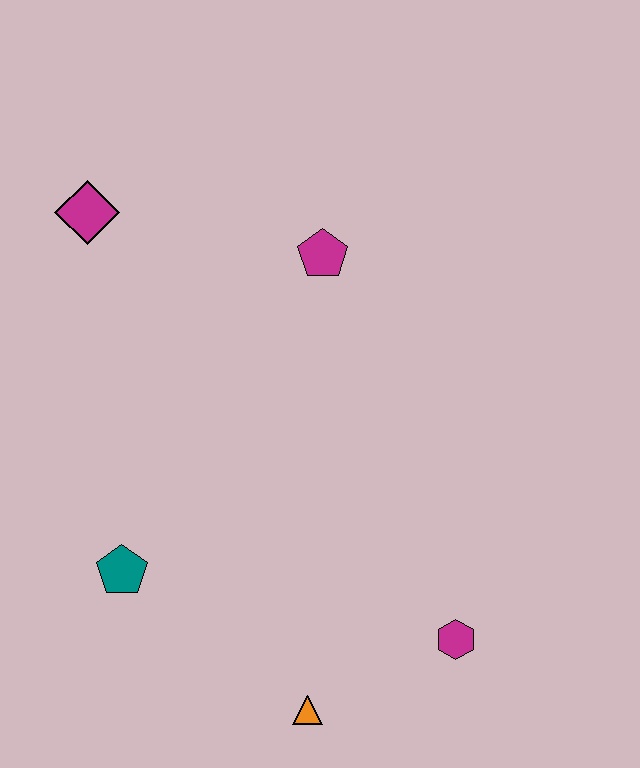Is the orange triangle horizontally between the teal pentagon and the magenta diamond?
No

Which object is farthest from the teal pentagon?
The magenta pentagon is farthest from the teal pentagon.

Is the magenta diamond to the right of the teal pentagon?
No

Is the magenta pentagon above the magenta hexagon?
Yes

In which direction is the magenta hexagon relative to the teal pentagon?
The magenta hexagon is to the right of the teal pentagon.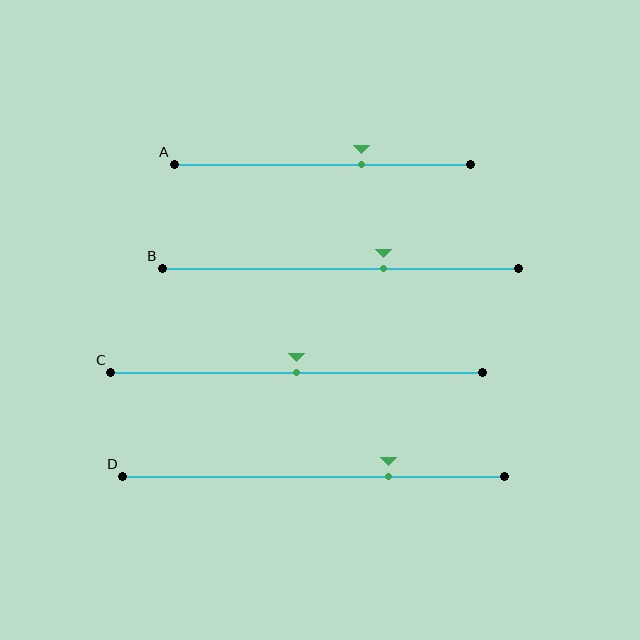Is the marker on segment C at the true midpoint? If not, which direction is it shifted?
Yes, the marker on segment C is at the true midpoint.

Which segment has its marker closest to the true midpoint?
Segment C has its marker closest to the true midpoint.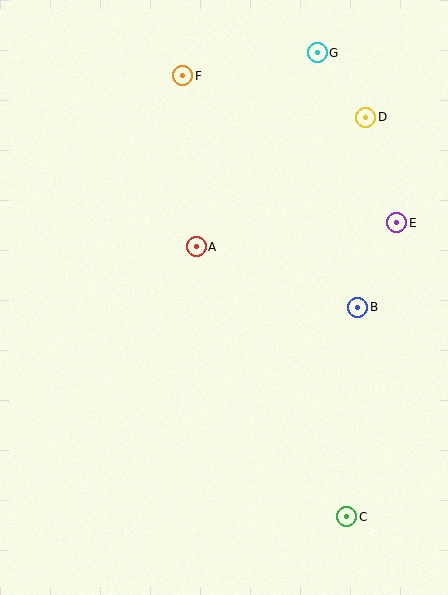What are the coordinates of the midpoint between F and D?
The midpoint between F and D is at (274, 96).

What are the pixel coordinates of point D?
Point D is at (366, 117).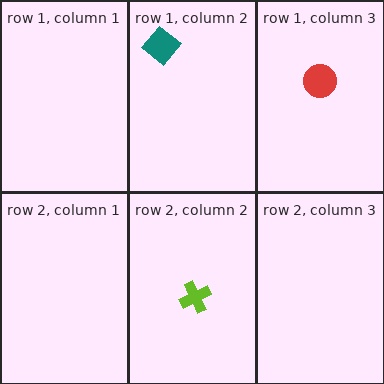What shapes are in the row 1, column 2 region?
The teal diamond.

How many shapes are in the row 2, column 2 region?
1.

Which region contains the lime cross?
The row 2, column 2 region.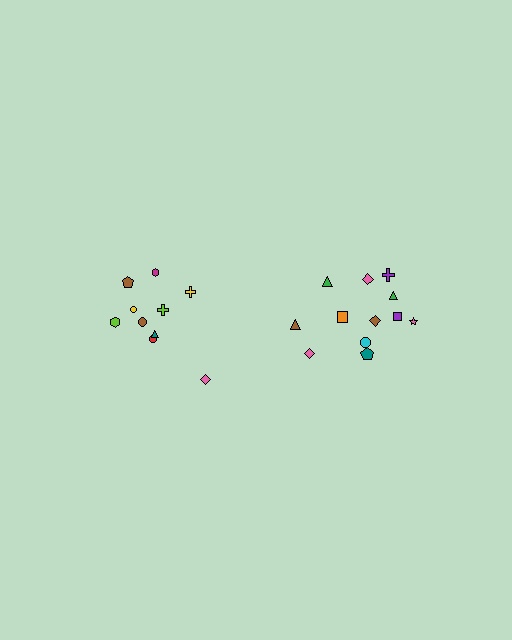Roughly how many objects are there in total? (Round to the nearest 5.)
Roughly 20 objects in total.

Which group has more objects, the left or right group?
The right group.